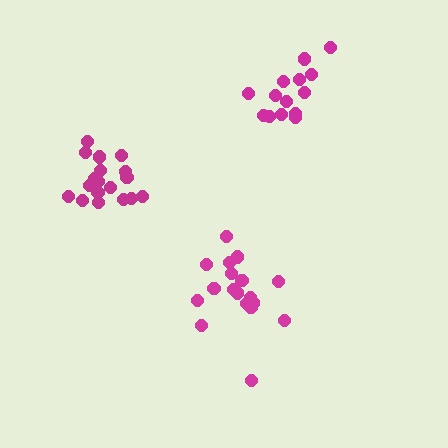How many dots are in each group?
Group 1: 18 dots, Group 2: 14 dots, Group 3: 19 dots (51 total).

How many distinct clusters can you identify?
There are 3 distinct clusters.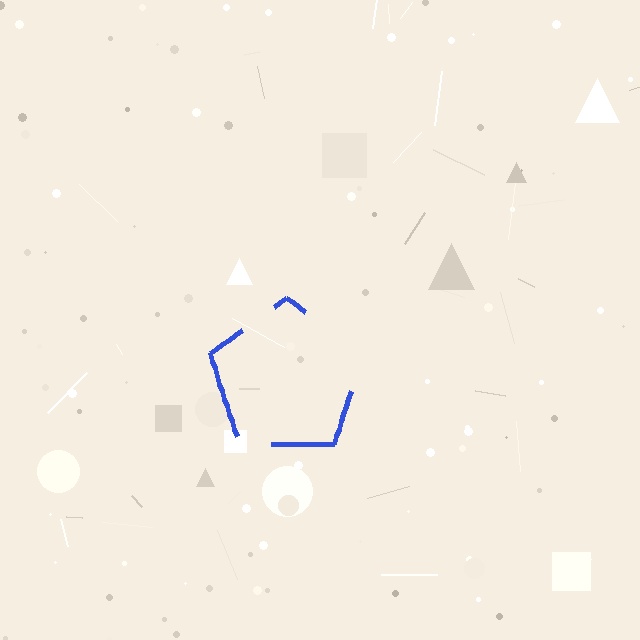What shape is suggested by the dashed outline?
The dashed outline suggests a pentagon.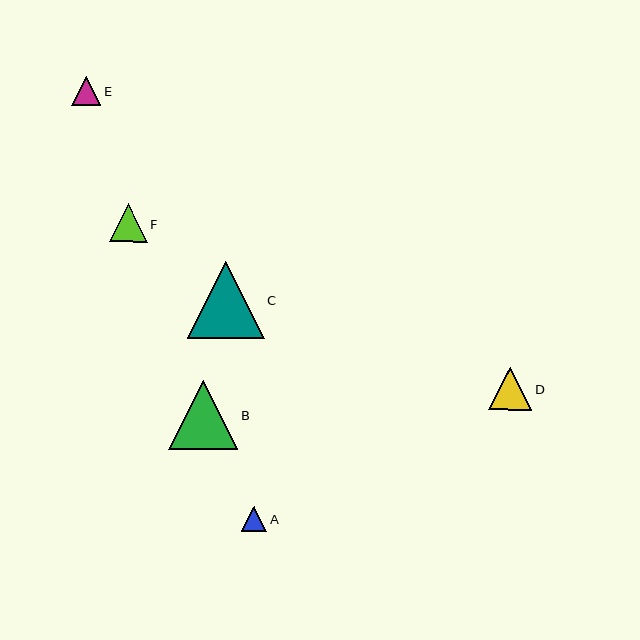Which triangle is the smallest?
Triangle A is the smallest with a size of approximately 26 pixels.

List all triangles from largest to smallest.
From largest to smallest: C, B, D, F, E, A.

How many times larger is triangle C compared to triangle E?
Triangle C is approximately 2.7 times the size of triangle E.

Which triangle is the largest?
Triangle C is the largest with a size of approximately 77 pixels.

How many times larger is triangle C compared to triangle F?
Triangle C is approximately 2.0 times the size of triangle F.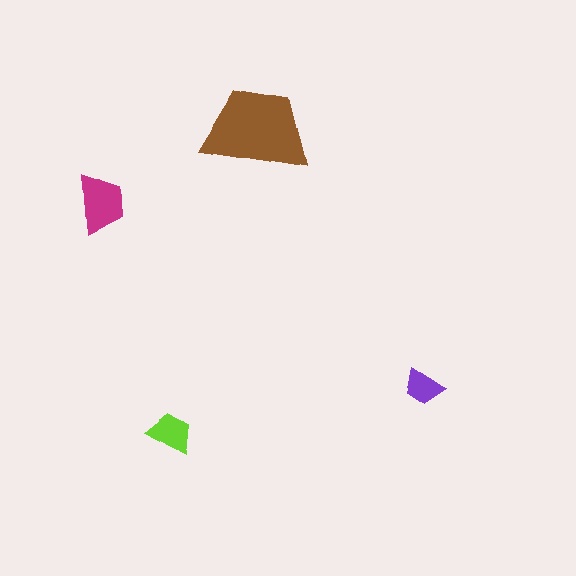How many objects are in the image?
There are 4 objects in the image.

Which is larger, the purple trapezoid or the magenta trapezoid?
The magenta one.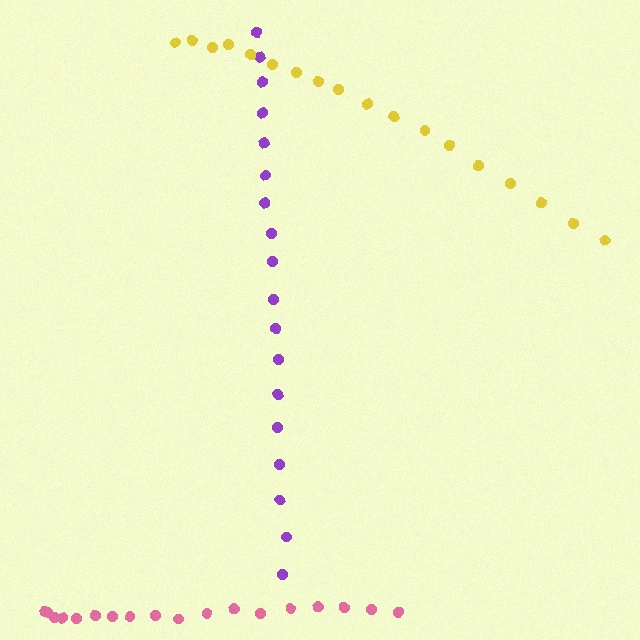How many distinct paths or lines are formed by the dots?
There are 3 distinct paths.